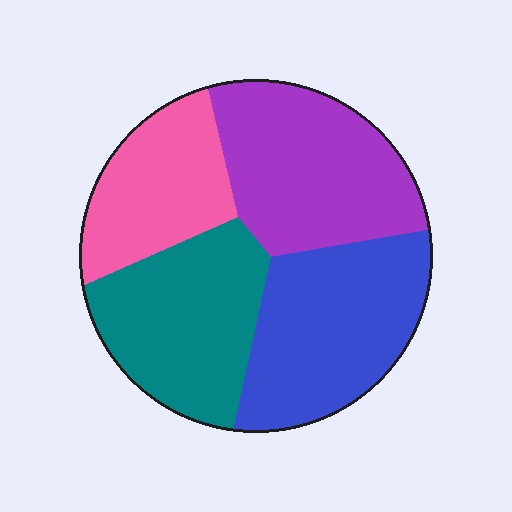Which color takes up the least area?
Pink, at roughly 20%.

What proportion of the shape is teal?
Teal covers roughly 25% of the shape.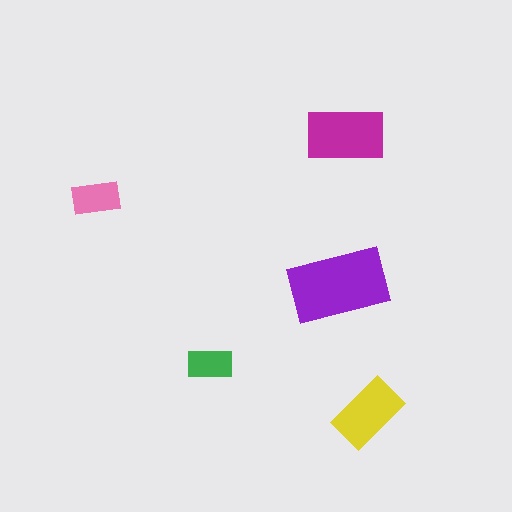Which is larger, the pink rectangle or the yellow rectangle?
The yellow one.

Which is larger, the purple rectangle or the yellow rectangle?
The purple one.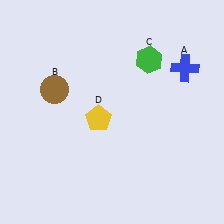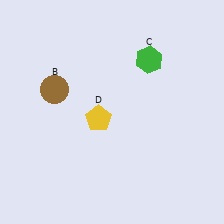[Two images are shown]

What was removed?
The blue cross (A) was removed in Image 2.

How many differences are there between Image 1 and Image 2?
There is 1 difference between the two images.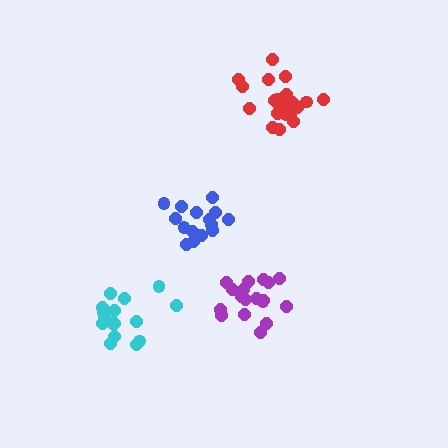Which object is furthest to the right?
The red cluster is rightmost.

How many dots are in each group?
Group 1: 15 dots, Group 2: 18 dots, Group 3: 16 dots, Group 4: 21 dots (70 total).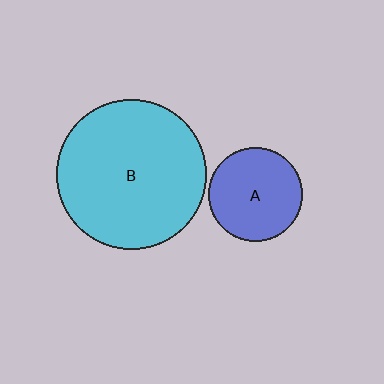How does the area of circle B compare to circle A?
Approximately 2.5 times.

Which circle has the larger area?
Circle B (cyan).